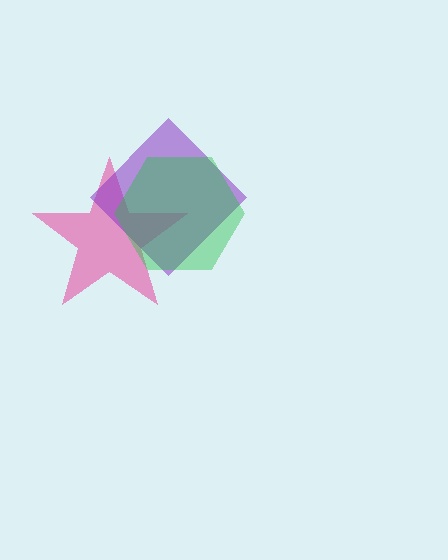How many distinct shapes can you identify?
There are 3 distinct shapes: a pink star, a purple diamond, a green hexagon.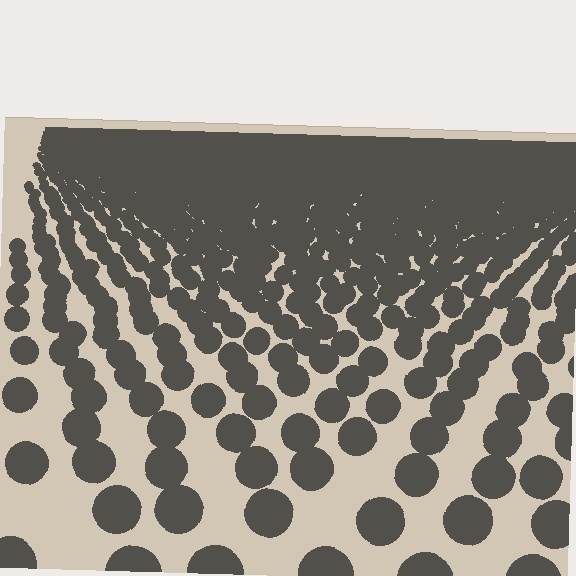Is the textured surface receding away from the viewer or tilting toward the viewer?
The surface is receding away from the viewer. Texture elements get smaller and denser toward the top.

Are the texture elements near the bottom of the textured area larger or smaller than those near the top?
Larger. Near the bottom, elements are closer to the viewer and appear at a bigger on-screen size.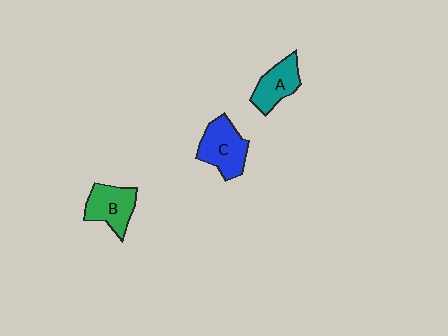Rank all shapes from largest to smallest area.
From largest to smallest: C (blue), B (green), A (teal).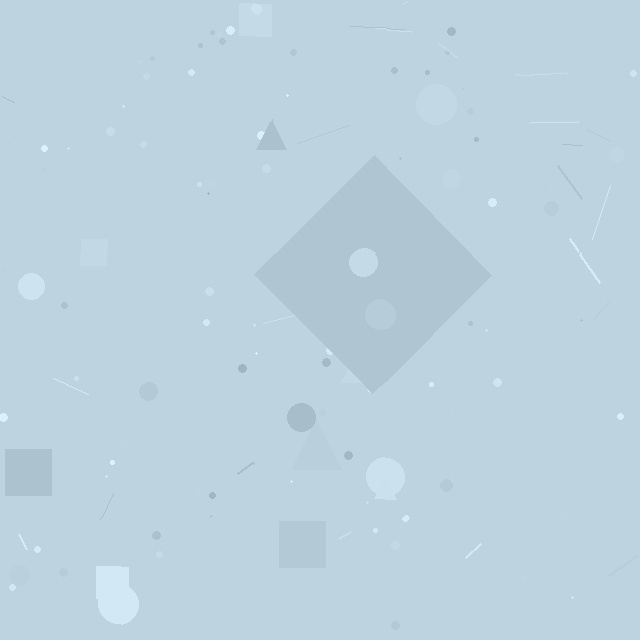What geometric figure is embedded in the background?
A diamond is embedded in the background.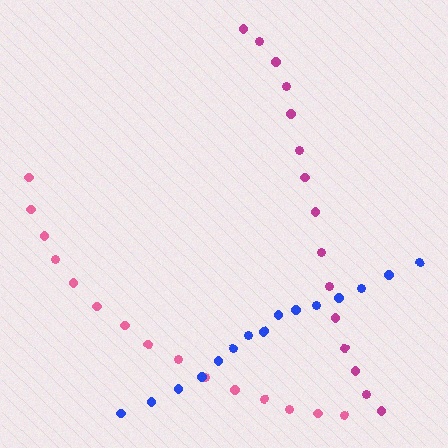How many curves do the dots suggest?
There are 3 distinct paths.